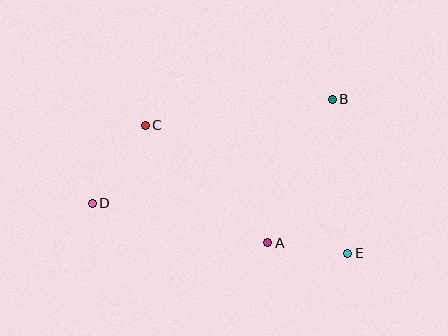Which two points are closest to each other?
Points A and E are closest to each other.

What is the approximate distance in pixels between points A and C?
The distance between A and C is approximately 169 pixels.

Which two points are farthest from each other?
Points B and D are farthest from each other.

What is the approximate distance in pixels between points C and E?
The distance between C and E is approximately 240 pixels.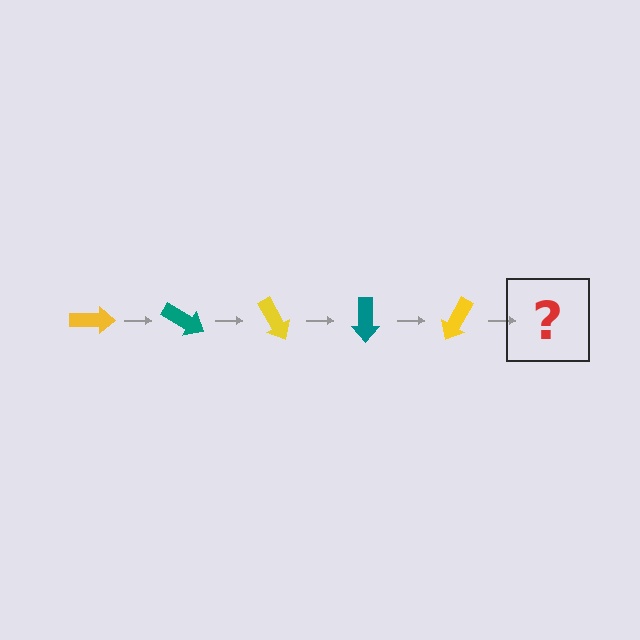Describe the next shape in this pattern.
It should be a teal arrow, rotated 150 degrees from the start.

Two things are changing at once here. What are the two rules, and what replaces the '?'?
The two rules are that it rotates 30 degrees each step and the color cycles through yellow and teal. The '?' should be a teal arrow, rotated 150 degrees from the start.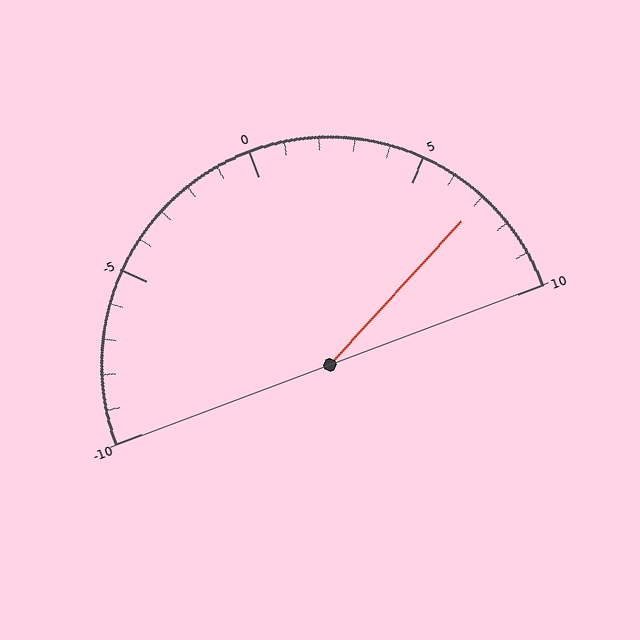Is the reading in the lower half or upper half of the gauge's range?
The reading is in the upper half of the range (-10 to 10).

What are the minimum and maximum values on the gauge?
The gauge ranges from -10 to 10.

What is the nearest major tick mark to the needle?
The nearest major tick mark is 5.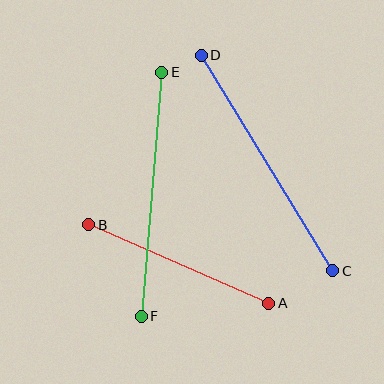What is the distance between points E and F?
The distance is approximately 245 pixels.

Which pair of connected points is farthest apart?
Points C and D are farthest apart.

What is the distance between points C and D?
The distance is approximately 253 pixels.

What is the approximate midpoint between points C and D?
The midpoint is at approximately (267, 163) pixels.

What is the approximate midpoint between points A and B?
The midpoint is at approximately (179, 264) pixels.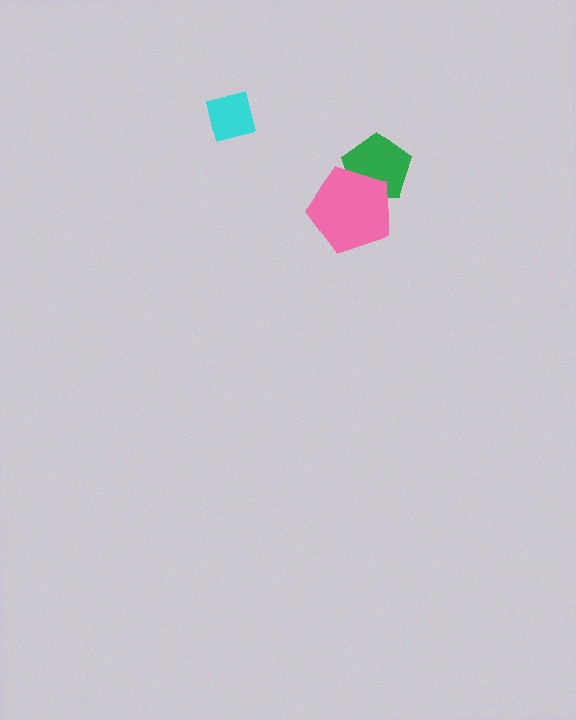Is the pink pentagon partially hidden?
No, no other shape covers it.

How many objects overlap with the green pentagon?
1 object overlaps with the green pentagon.